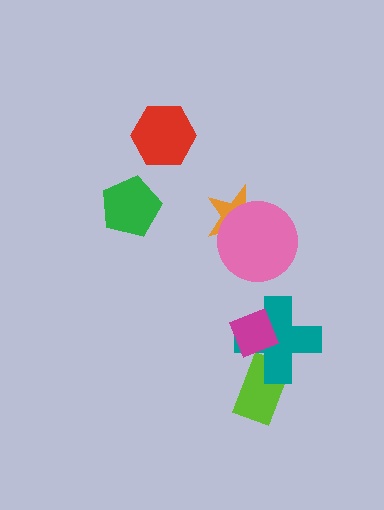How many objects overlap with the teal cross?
2 objects overlap with the teal cross.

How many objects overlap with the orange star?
1 object overlaps with the orange star.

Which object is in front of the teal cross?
The magenta diamond is in front of the teal cross.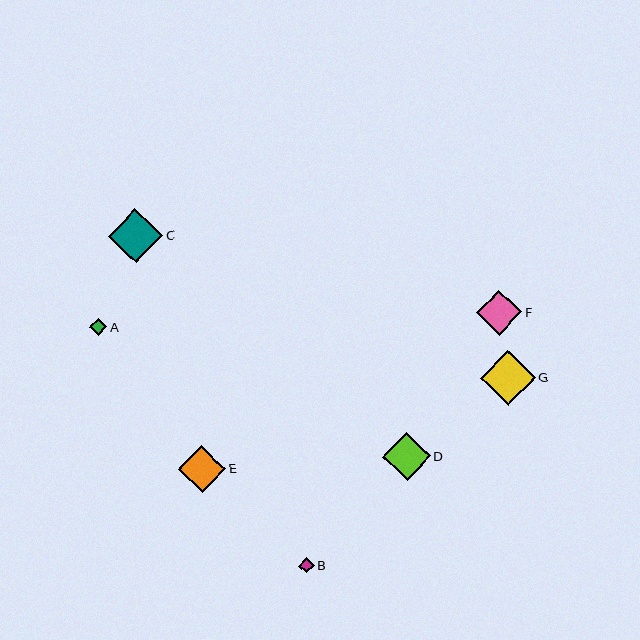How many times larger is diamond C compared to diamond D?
Diamond C is approximately 1.2 times the size of diamond D.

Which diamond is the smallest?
Diamond B is the smallest with a size of approximately 16 pixels.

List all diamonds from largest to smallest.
From largest to smallest: G, C, D, E, F, A, B.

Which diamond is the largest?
Diamond G is the largest with a size of approximately 55 pixels.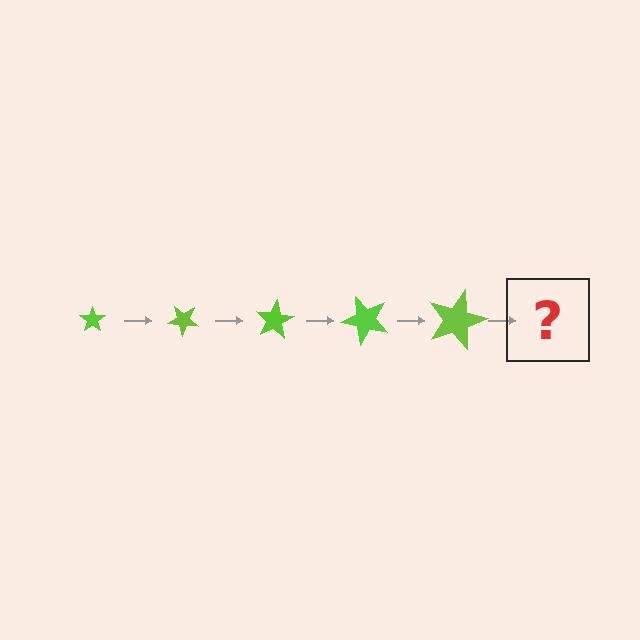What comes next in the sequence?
The next element should be a star, larger than the previous one and rotated 200 degrees from the start.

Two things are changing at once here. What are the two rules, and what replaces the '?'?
The two rules are that the star grows larger each step and it rotates 40 degrees each step. The '?' should be a star, larger than the previous one and rotated 200 degrees from the start.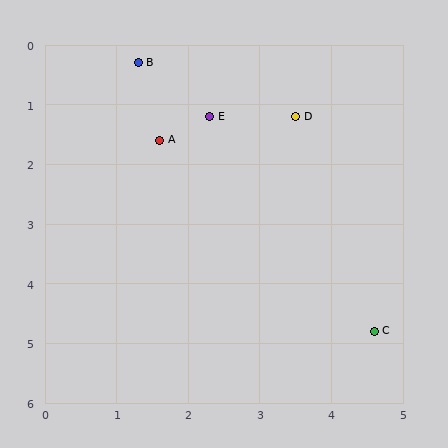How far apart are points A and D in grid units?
Points A and D are about 1.9 grid units apart.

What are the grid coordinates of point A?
Point A is at approximately (1.6, 1.6).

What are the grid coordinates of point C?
Point C is at approximately (4.6, 4.8).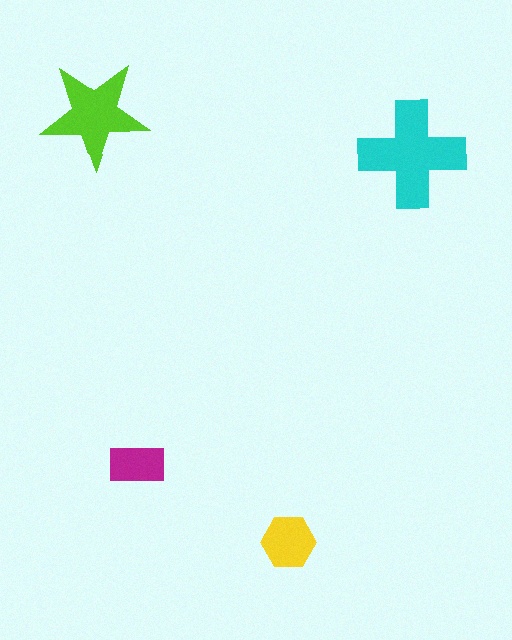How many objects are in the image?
There are 4 objects in the image.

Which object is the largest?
The cyan cross.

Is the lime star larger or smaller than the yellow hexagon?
Larger.